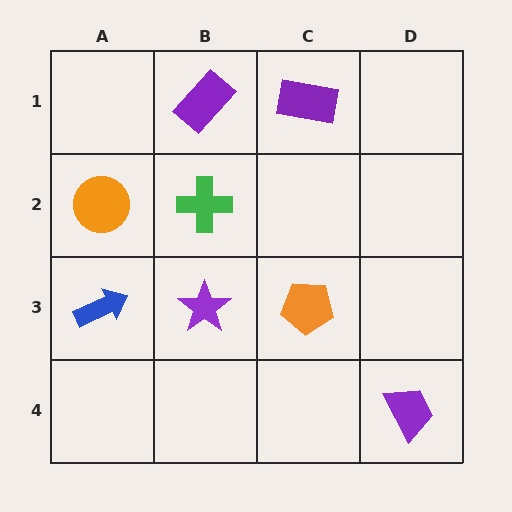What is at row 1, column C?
A purple rectangle.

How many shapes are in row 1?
2 shapes.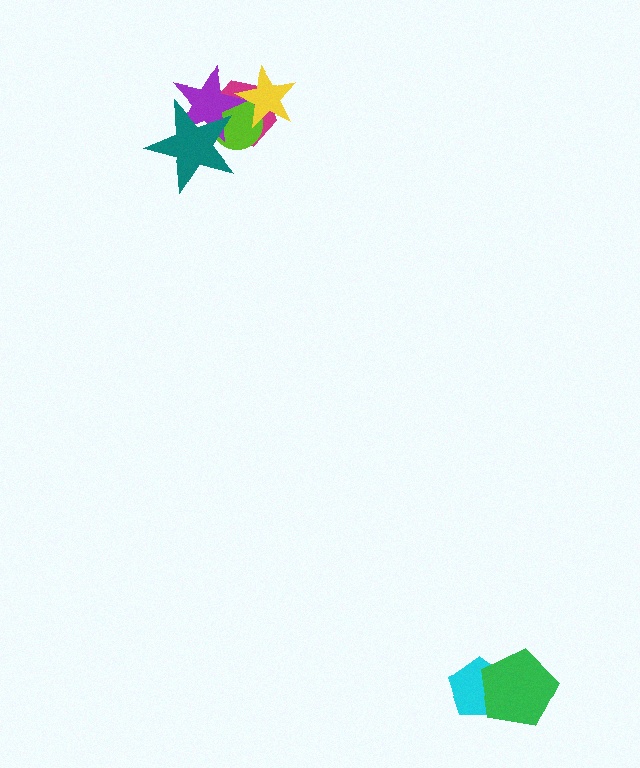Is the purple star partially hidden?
Yes, it is partially covered by another shape.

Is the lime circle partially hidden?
Yes, it is partially covered by another shape.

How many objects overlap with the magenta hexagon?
4 objects overlap with the magenta hexagon.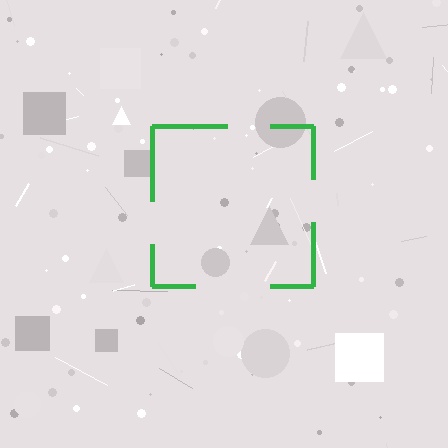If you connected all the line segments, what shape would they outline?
They would outline a square.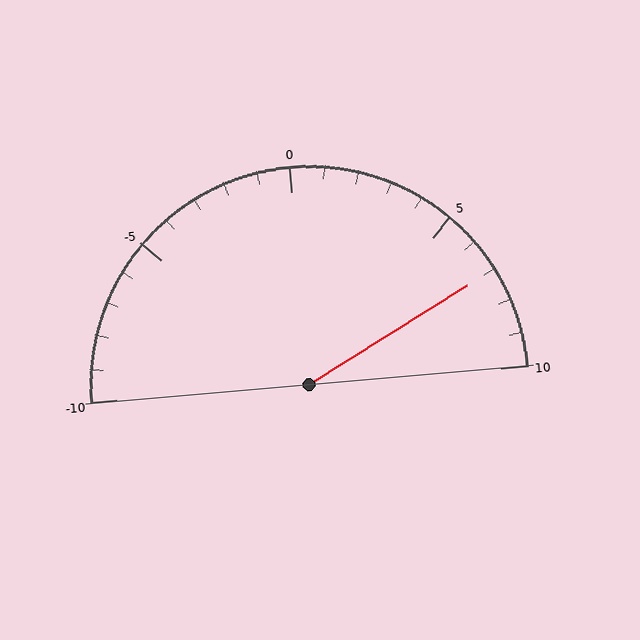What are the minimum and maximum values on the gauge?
The gauge ranges from -10 to 10.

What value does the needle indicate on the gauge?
The needle indicates approximately 7.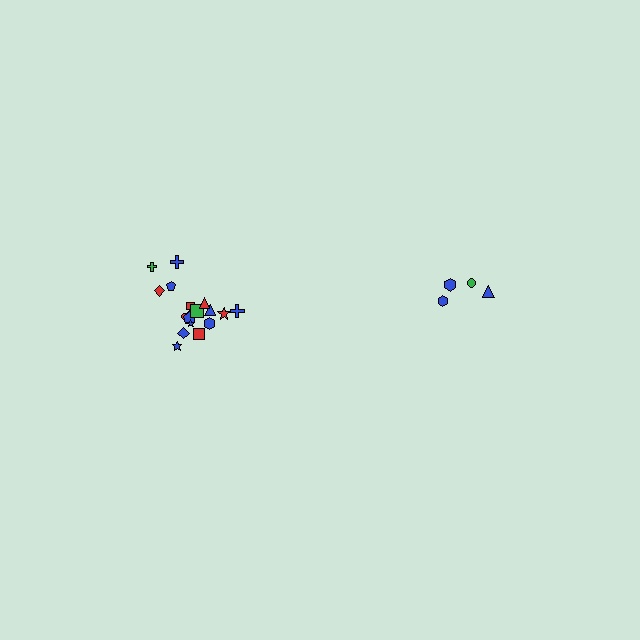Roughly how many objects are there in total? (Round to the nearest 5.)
Roughly 20 objects in total.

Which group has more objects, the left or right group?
The left group.